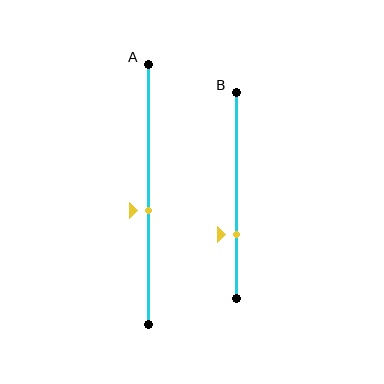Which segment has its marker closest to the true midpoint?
Segment A has its marker closest to the true midpoint.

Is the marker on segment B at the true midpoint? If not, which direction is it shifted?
No, the marker on segment B is shifted downward by about 19% of the segment length.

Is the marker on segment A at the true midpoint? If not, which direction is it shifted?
No, the marker on segment A is shifted downward by about 6% of the segment length.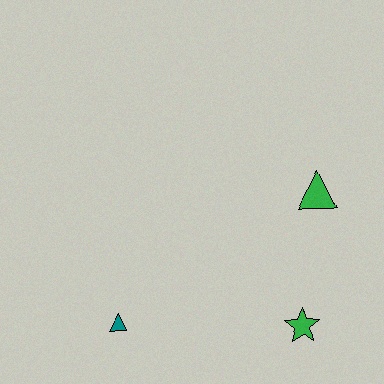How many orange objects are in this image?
There are no orange objects.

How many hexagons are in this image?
There are no hexagons.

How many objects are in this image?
There are 3 objects.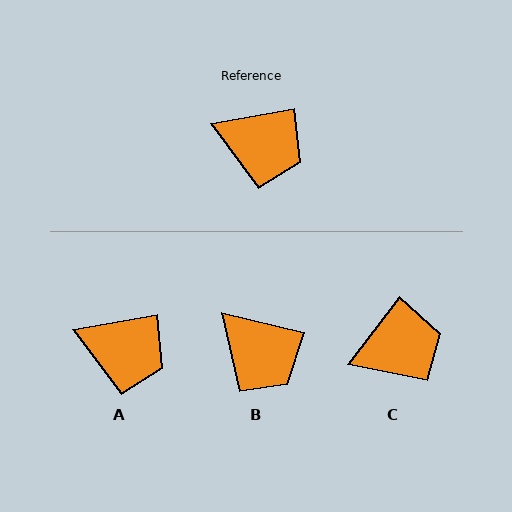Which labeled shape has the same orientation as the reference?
A.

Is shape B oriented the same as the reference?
No, it is off by about 24 degrees.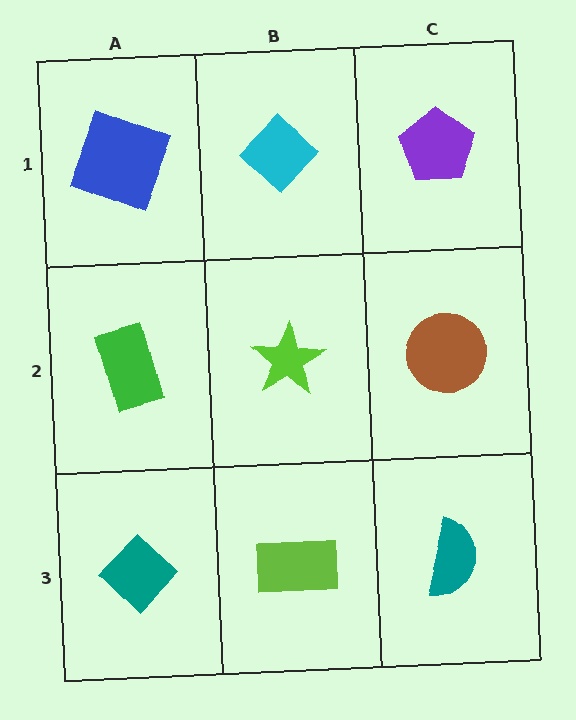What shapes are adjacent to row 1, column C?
A brown circle (row 2, column C), a cyan diamond (row 1, column B).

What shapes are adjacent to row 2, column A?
A blue square (row 1, column A), a teal diamond (row 3, column A), a lime star (row 2, column B).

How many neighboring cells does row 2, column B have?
4.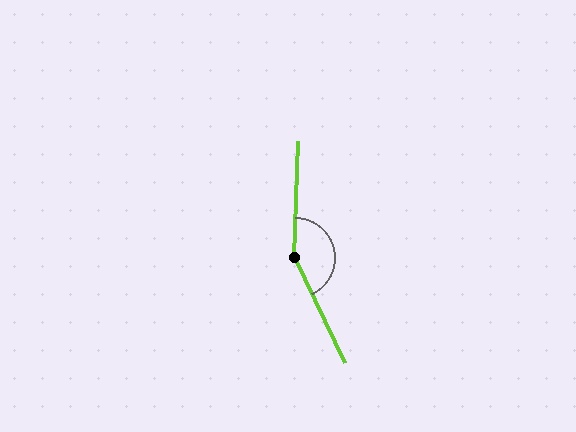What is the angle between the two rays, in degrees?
Approximately 153 degrees.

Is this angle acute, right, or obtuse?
It is obtuse.